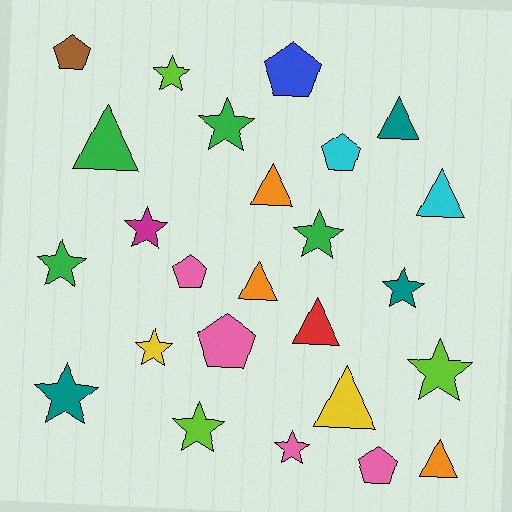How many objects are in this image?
There are 25 objects.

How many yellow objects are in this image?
There are 2 yellow objects.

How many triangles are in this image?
There are 8 triangles.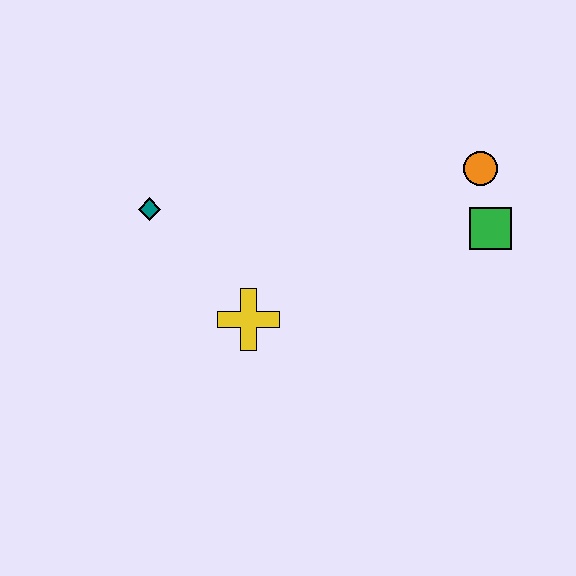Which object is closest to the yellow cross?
The teal diamond is closest to the yellow cross.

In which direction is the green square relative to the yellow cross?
The green square is to the right of the yellow cross.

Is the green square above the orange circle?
No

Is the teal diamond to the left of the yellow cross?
Yes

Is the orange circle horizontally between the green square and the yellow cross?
Yes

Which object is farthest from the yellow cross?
The orange circle is farthest from the yellow cross.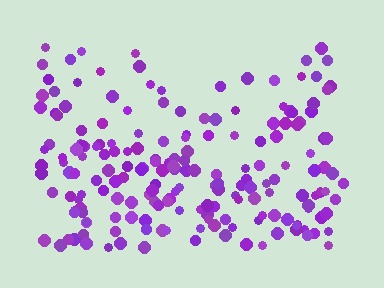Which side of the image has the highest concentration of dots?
The bottom.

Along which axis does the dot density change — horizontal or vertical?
Vertical.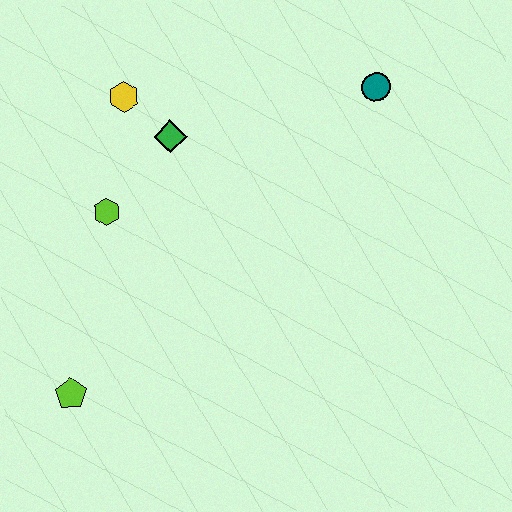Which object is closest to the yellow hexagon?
The green diamond is closest to the yellow hexagon.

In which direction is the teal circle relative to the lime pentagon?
The teal circle is to the right of the lime pentagon.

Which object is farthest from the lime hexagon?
The teal circle is farthest from the lime hexagon.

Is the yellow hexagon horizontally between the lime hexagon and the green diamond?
Yes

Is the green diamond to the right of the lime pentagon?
Yes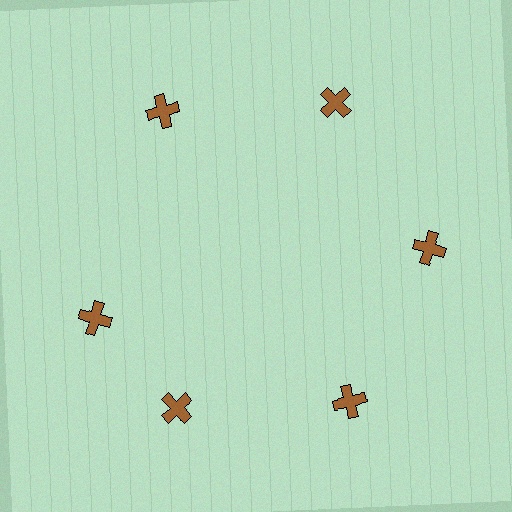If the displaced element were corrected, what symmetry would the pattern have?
It would have 6-fold rotational symmetry — the pattern would map onto itself every 60 degrees.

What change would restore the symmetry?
The symmetry would be restored by rotating it back into even spacing with its neighbors so that all 6 crosses sit at equal angles and equal distance from the center.